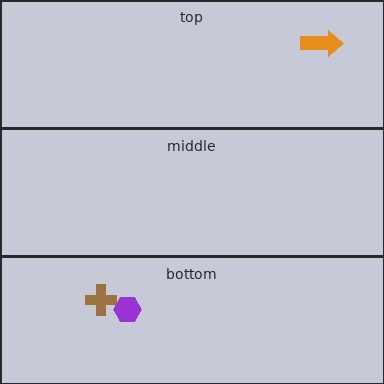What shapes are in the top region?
The orange arrow.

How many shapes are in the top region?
1.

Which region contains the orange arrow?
The top region.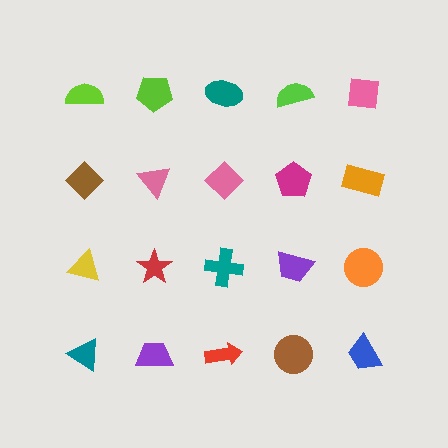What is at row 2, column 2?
A pink triangle.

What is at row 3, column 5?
An orange circle.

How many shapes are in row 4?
5 shapes.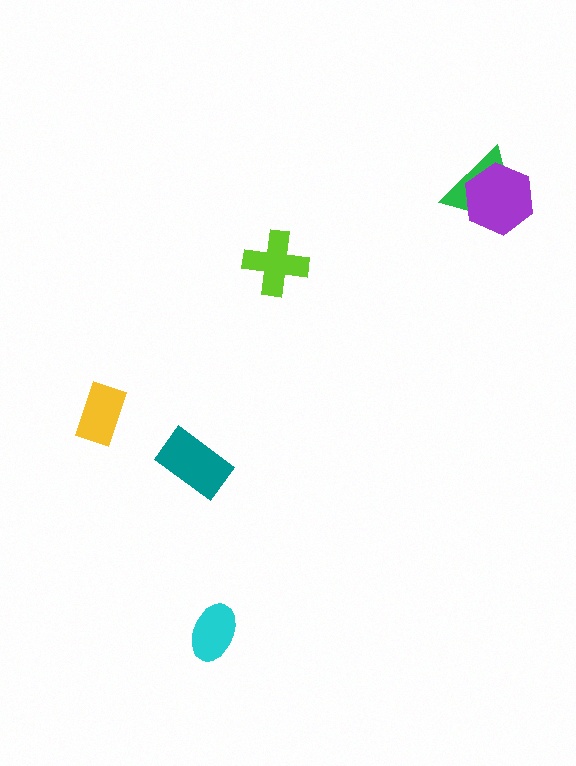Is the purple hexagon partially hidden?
No, no other shape covers it.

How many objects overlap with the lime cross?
0 objects overlap with the lime cross.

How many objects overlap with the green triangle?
1 object overlaps with the green triangle.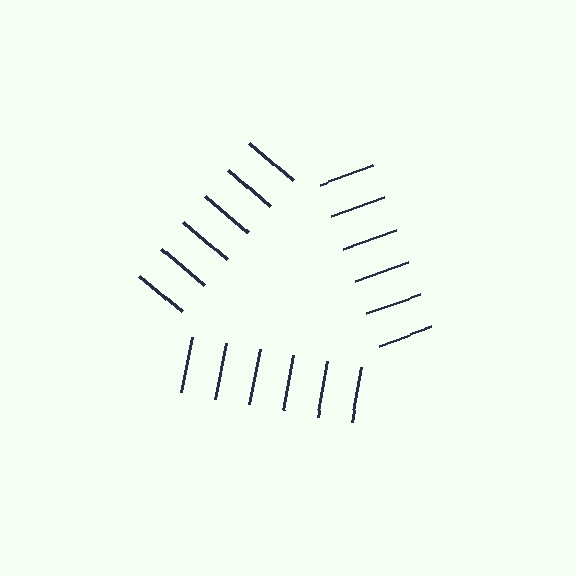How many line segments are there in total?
18 — 6 along each of the 3 edges.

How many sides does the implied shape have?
3 sides — the line-ends trace a triangle.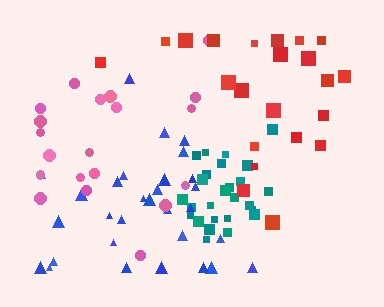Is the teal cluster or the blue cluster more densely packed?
Teal.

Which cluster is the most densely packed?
Teal.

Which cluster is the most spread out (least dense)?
Pink.